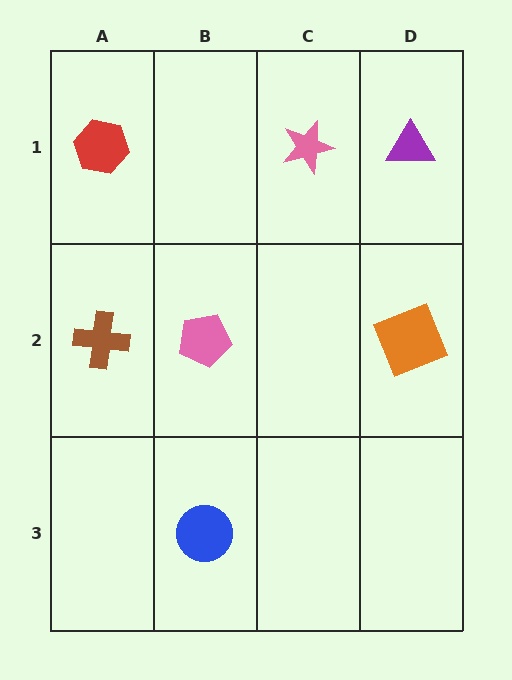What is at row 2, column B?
A pink pentagon.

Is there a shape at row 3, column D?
No, that cell is empty.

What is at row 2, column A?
A brown cross.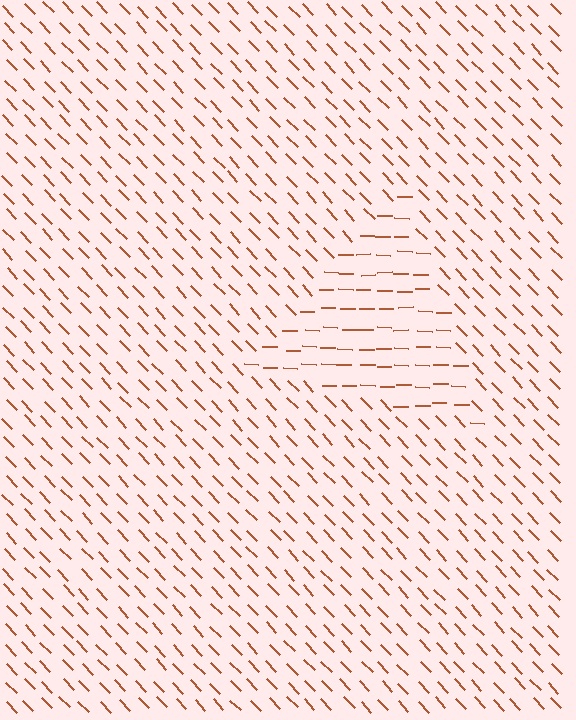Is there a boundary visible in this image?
Yes, there is a texture boundary formed by a change in line orientation.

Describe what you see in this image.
The image is filled with small brown line segments. A triangle region in the image has lines oriented differently from the surrounding lines, creating a visible texture boundary.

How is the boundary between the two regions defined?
The boundary is defined purely by a change in line orientation (approximately 45 degrees difference). All lines are the same color and thickness.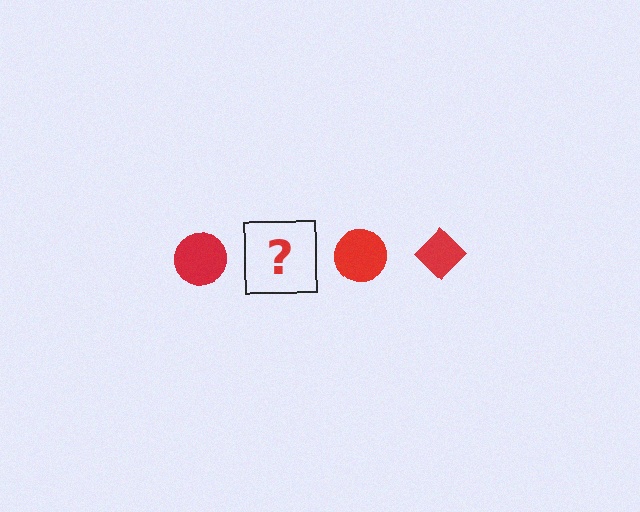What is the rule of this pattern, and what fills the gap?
The rule is that the pattern cycles through circle, diamond shapes in red. The gap should be filled with a red diamond.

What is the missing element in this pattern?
The missing element is a red diamond.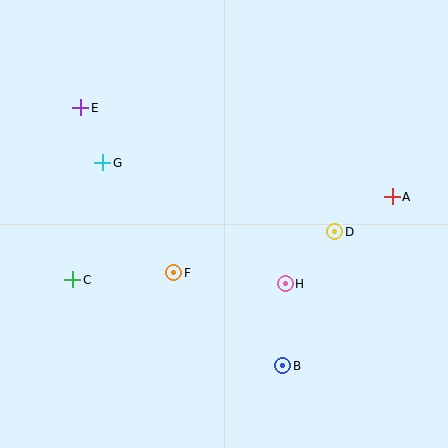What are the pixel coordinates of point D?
Point D is at (335, 232).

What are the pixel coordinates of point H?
Point H is at (285, 284).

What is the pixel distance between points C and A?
The distance between C and A is 330 pixels.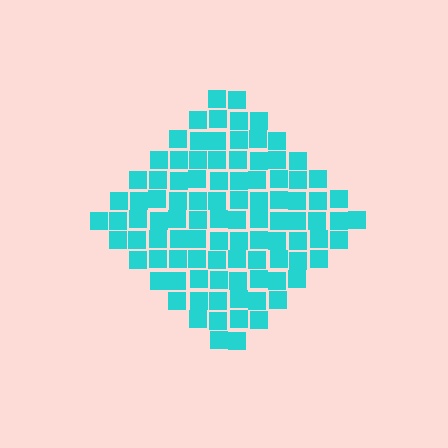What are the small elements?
The small elements are squares.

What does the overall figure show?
The overall figure shows a diamond.